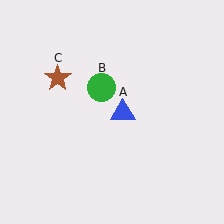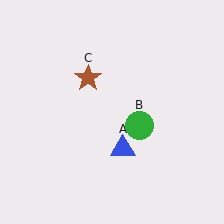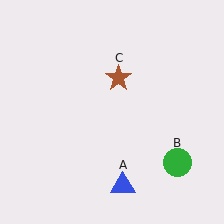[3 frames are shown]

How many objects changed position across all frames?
3 objects changed position: blue triangle (object A), green circle (object B), brown star (object C).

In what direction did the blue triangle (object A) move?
The blue triangle (object A) moved down.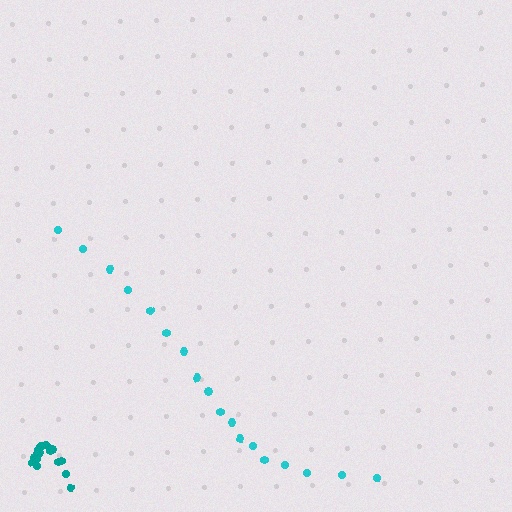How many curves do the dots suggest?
There are 2 distinct paths.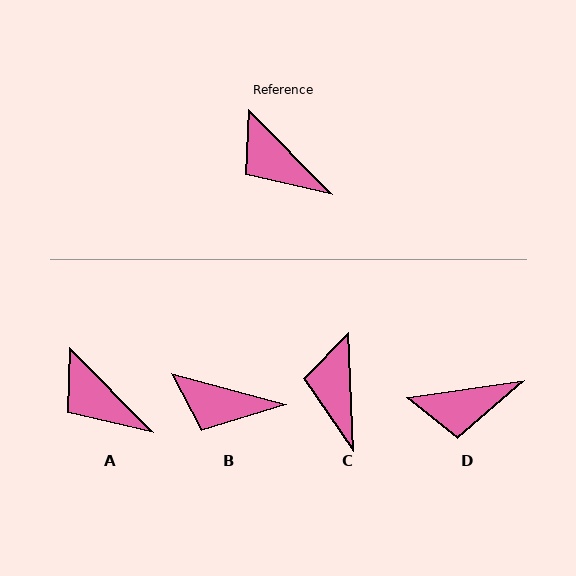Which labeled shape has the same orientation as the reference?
A.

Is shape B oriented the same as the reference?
No, it is off by about 30 degrees.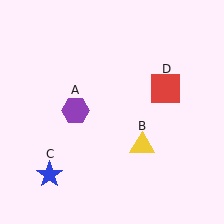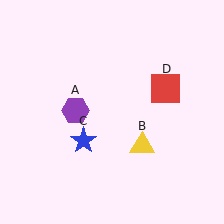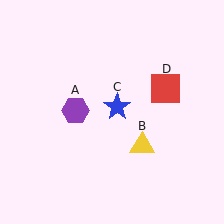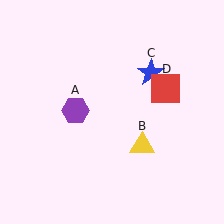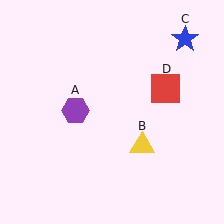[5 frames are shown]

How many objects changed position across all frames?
1 object changed position: blue star (object C).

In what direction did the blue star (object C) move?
The blue star (object C) moved up and to the right.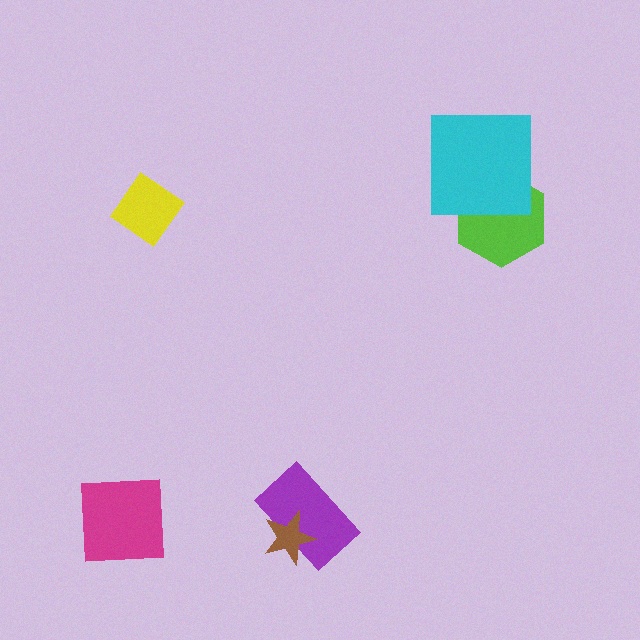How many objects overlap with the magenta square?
0 objects overlap with the magenta square.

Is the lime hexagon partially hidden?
Yes, it is partially covered by another shape.